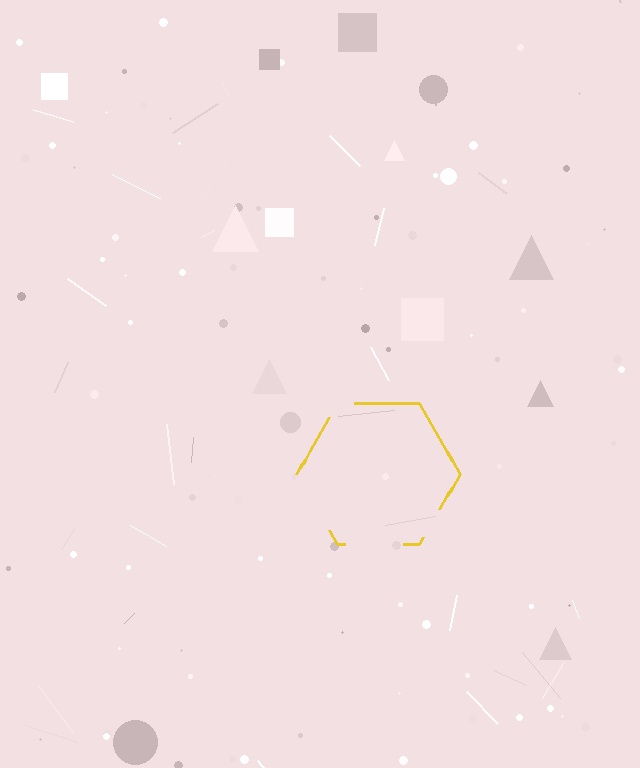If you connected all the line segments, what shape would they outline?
They would outline a hexagon.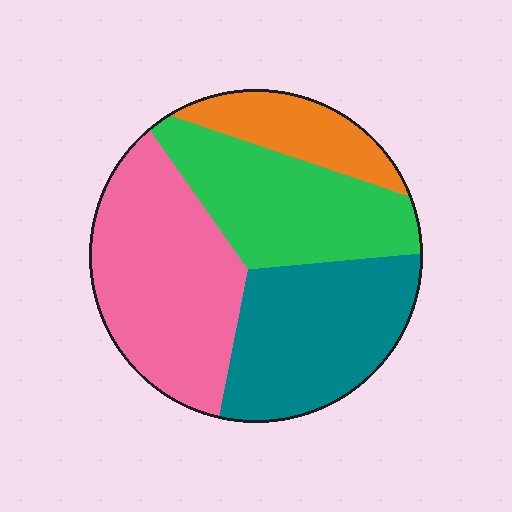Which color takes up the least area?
Orange, at roughly 15%.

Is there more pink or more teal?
Pink.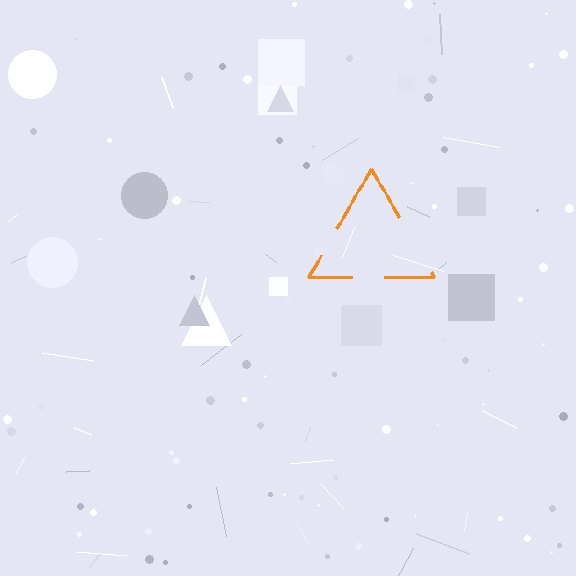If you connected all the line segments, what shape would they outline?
They would outline a triangle.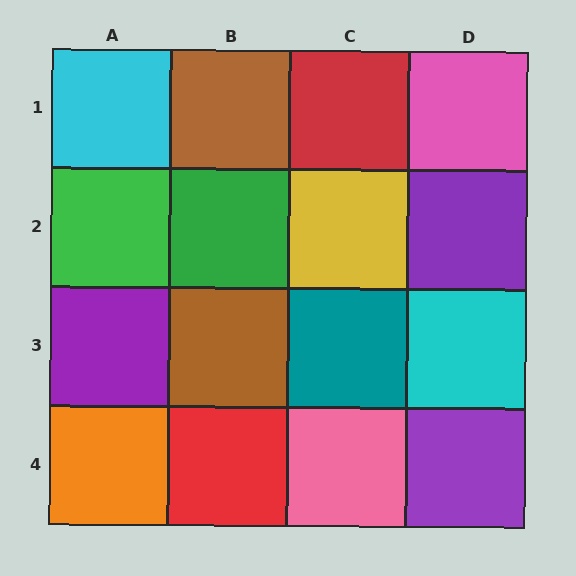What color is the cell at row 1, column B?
Brown.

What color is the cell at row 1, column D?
Pink.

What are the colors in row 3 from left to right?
Purple, brown, teal, cyan.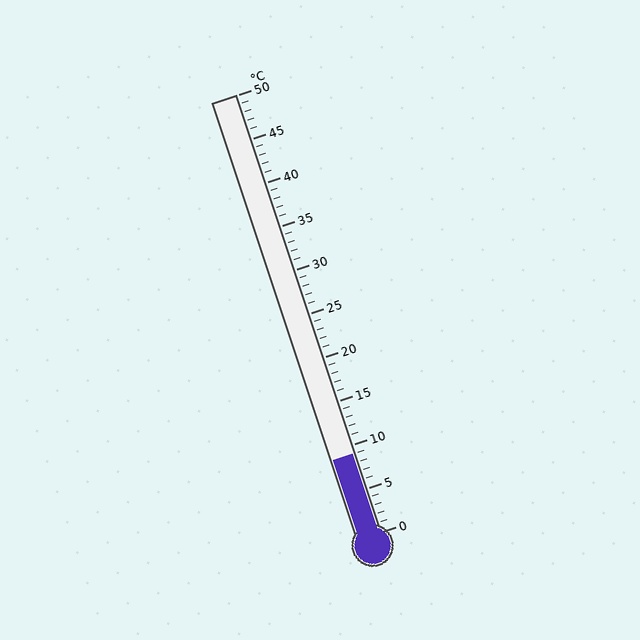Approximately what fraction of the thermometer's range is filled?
The thermometer is filled to approximately 20% of its range.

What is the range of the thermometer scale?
The thermometer scale ranges from 0°C to 50°C.